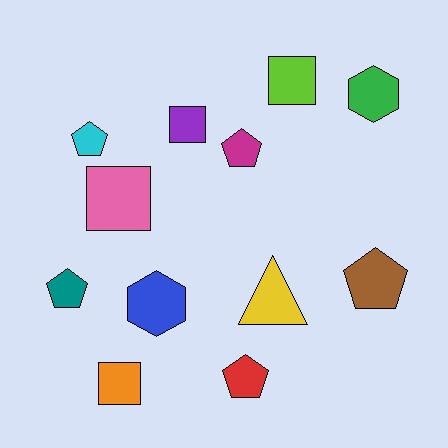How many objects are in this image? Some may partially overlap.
There are 12 objects.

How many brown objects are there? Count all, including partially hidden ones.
There is 1 brown object.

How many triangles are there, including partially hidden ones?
There is 1 triangle.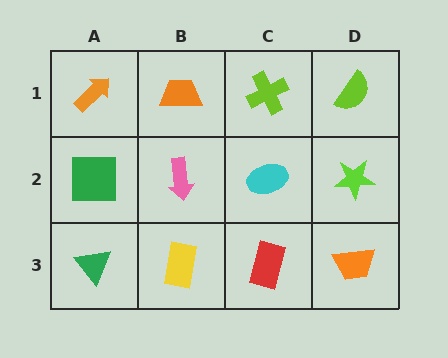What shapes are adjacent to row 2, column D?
A lime semicircle (row 1, column D), an orange trapezoid (row 3, column D), a cyan ellipse (row 2, column C).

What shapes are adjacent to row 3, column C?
A cyan ellipse (row 2, column C), a yellow rectangle (row 3, column B), an orange trapezoid (row 3, column D).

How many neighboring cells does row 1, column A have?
2.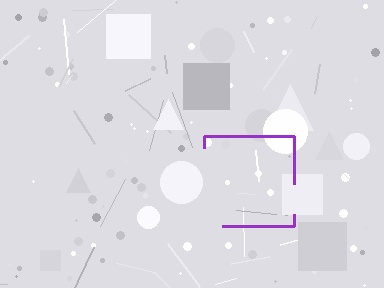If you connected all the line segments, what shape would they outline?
They would outline a square.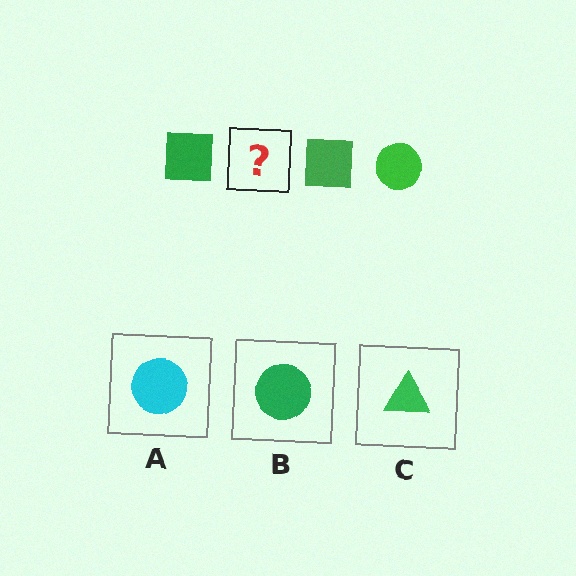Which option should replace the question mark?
Option B.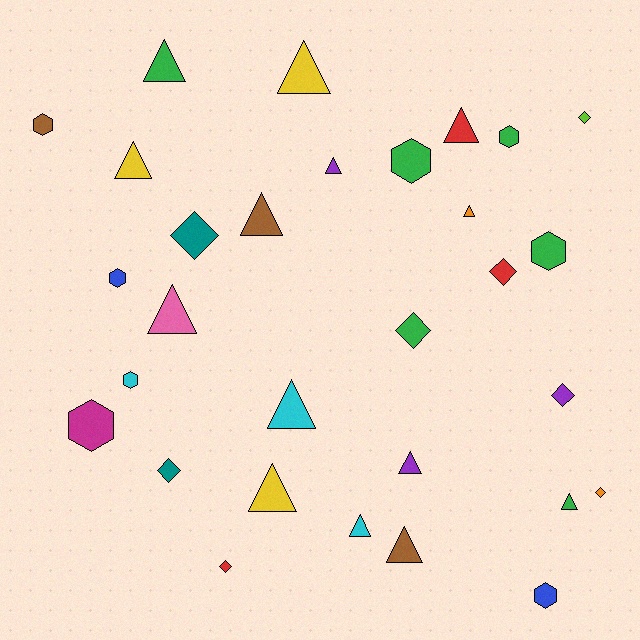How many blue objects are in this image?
There are 2 blue objects.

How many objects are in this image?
There are 30 objects.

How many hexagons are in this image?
There are 8 hexagons.